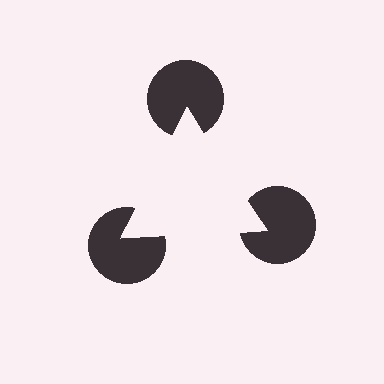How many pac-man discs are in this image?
There are 3 — one at each vertex of the illusory triangle.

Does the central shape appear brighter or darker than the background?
It typically appears slightly brighter than the background, even though no actual brightness change is drawn.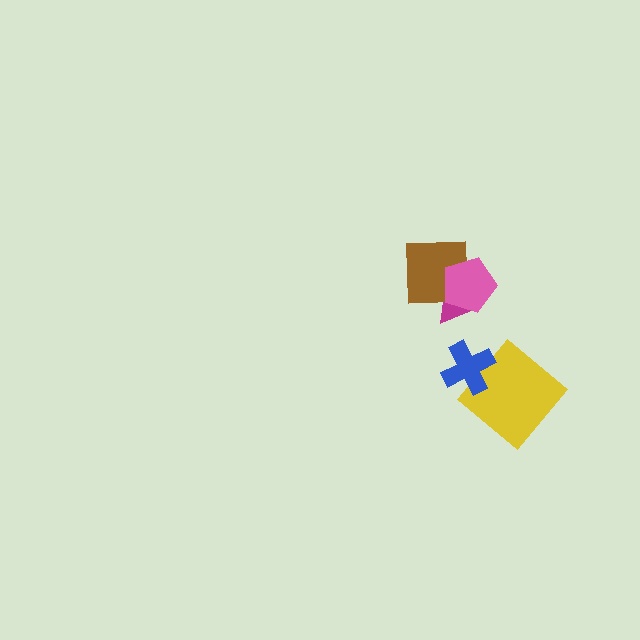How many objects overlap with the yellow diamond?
1 object overlaps with the yellow diamond.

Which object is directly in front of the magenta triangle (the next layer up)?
The brown square is directly in front of the magenta triangle.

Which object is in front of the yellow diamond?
The blue cross is in front of the yellow diamond.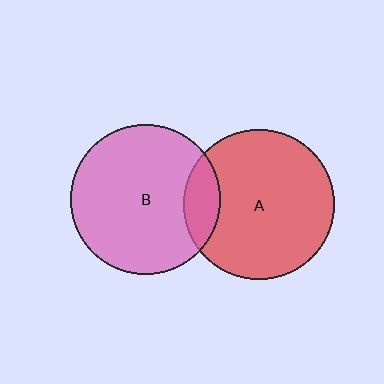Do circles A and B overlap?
Yes.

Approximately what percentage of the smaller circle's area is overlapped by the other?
Approximately 15%.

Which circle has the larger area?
Circle A (red).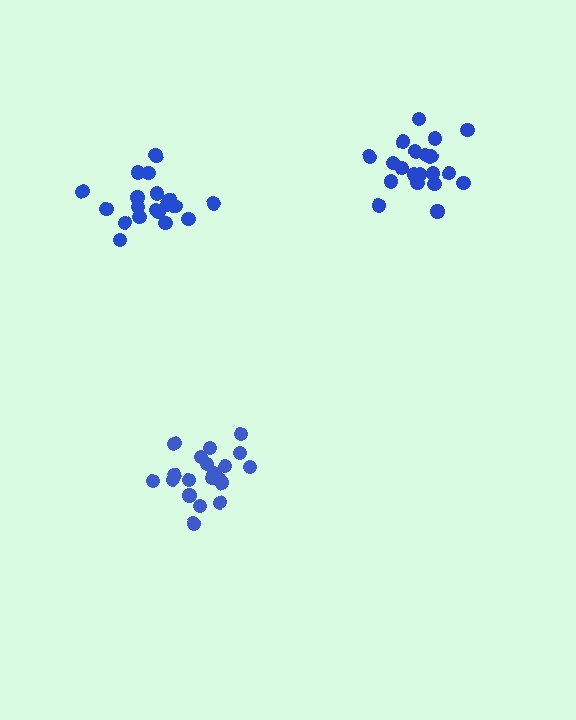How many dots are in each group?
Group 1: 21 dots, Group 2: 19 dots, Group 3: 21 dots (61 total).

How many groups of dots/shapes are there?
There are 3 groups.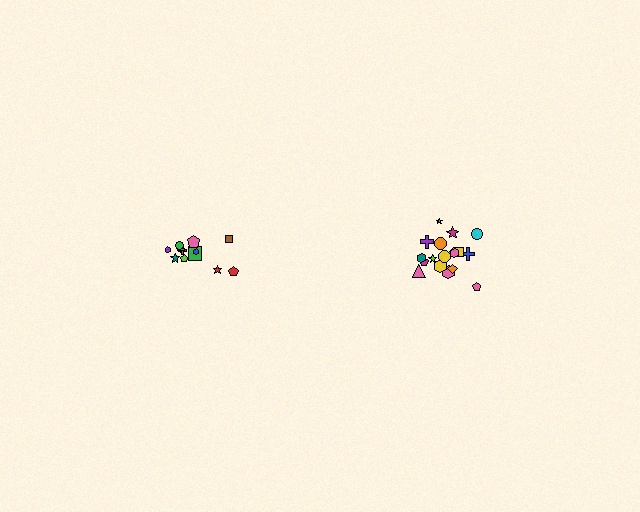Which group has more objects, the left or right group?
The right group.